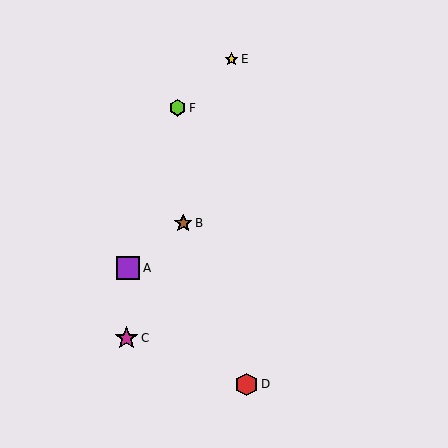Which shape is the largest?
The purple square (labeled A) is the largest.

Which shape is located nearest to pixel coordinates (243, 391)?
The red hexagon (labeled D) at (246, 384) is nearest to that location.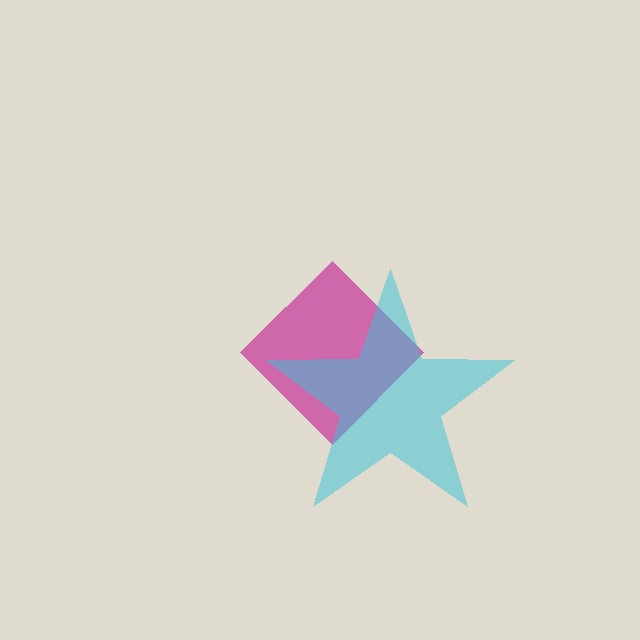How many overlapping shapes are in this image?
There are 2 overlapping shapes in the image.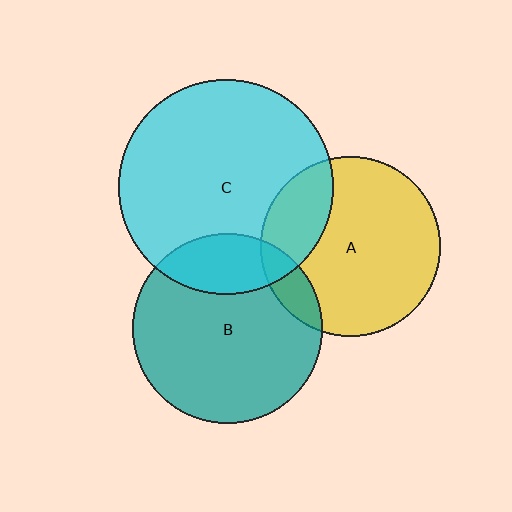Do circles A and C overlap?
Yes.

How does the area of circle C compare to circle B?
Approximately 1.3 times.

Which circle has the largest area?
Circle C (cyan).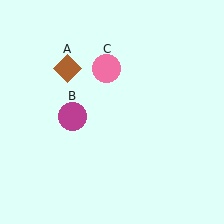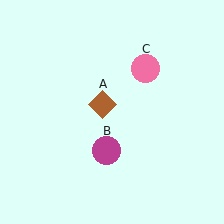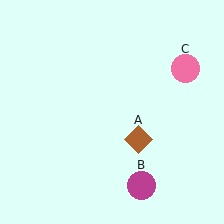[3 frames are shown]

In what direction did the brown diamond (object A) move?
The brown diamond (object A) moved down and to the right.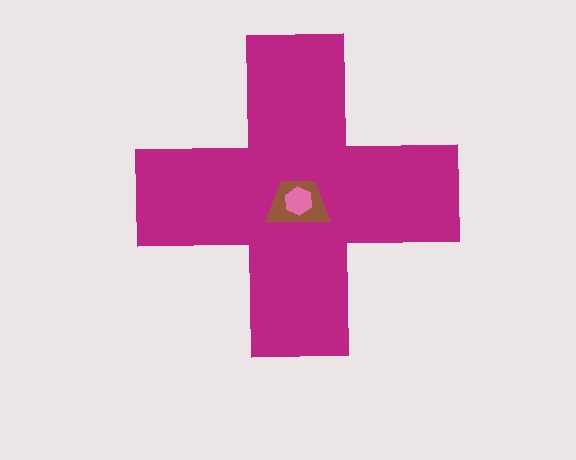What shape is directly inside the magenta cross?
The brown trapezoid.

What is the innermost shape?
The pink hexagon.